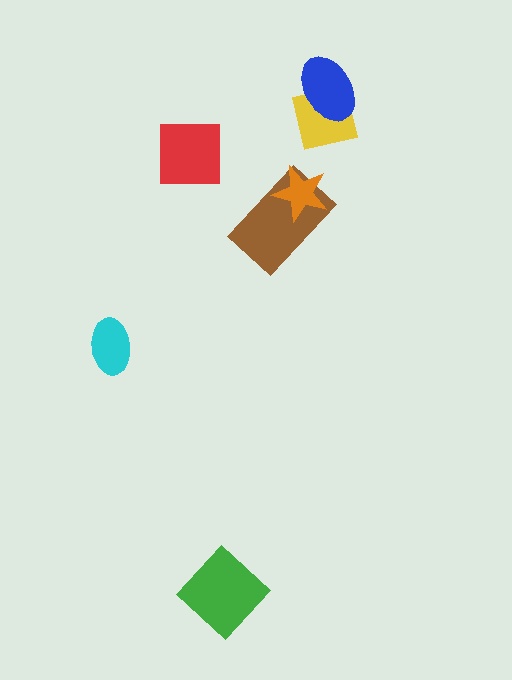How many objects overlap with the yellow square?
1 object overlaps with the yellow square.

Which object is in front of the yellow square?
The blue ellipse is in front of the yellow square.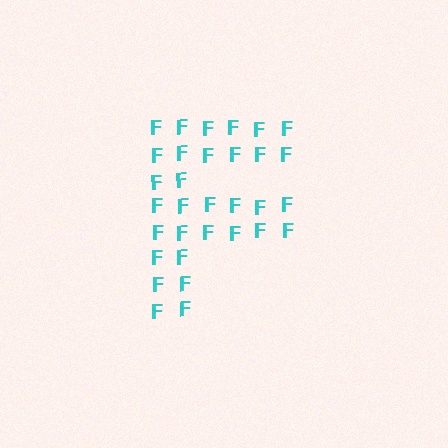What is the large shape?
The large shape is the letter F.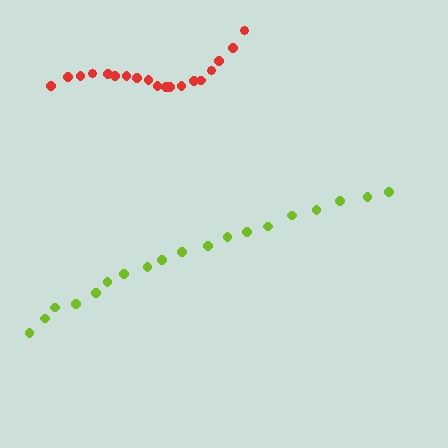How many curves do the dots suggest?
There are 2 distinct paths.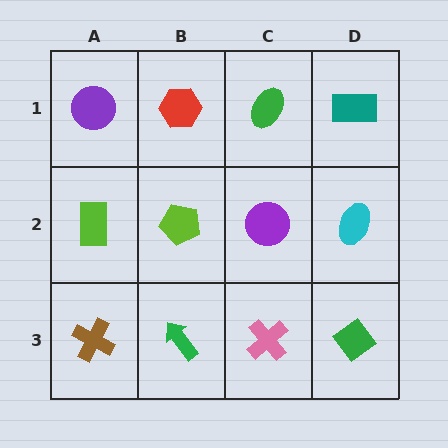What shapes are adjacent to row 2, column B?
A red hexagon (row 1, column B), a green arrow (row 3, column B), a lime rectangle (row 2, column A), a purple circle (row 2, column C).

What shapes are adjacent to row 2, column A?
A purple circle (row 1, column A), a brown cross (row 3, column A), a lime pentagon (row 2, column B).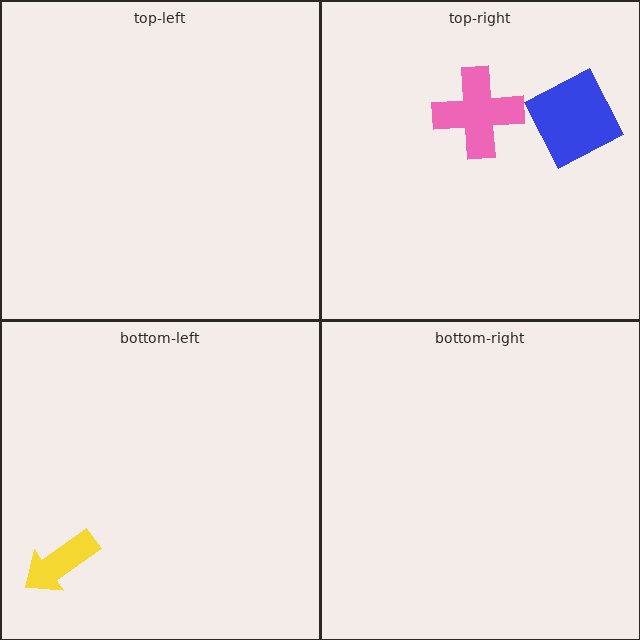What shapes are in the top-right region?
The pink cross, the blue square.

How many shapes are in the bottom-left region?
1.